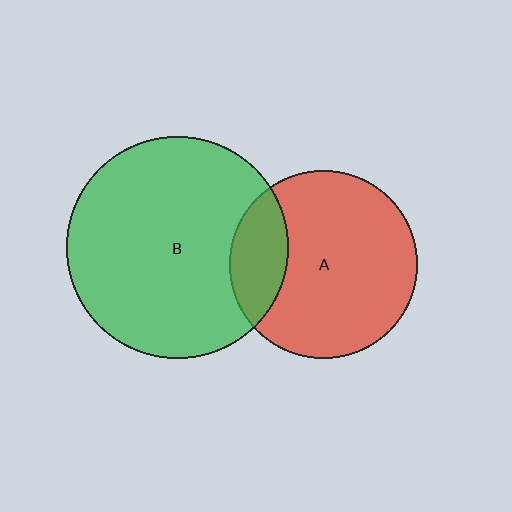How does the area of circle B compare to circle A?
Approximately 1.4 times.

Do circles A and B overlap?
Yes.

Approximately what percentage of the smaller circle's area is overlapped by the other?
Approximately 20%.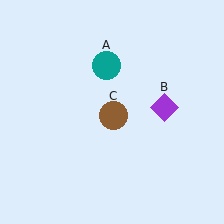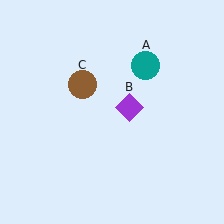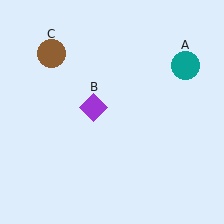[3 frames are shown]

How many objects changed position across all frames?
3 objects changed position: teal circle (object A), purple diamond (object B), brown circle (object C).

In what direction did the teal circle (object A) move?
The teal circle (object A) moved right.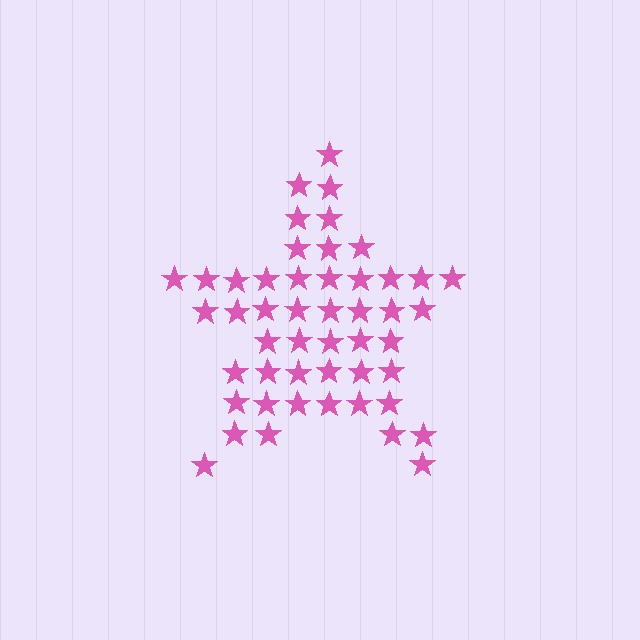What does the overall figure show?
The overall figure shows a star.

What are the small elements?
The small elements are stars.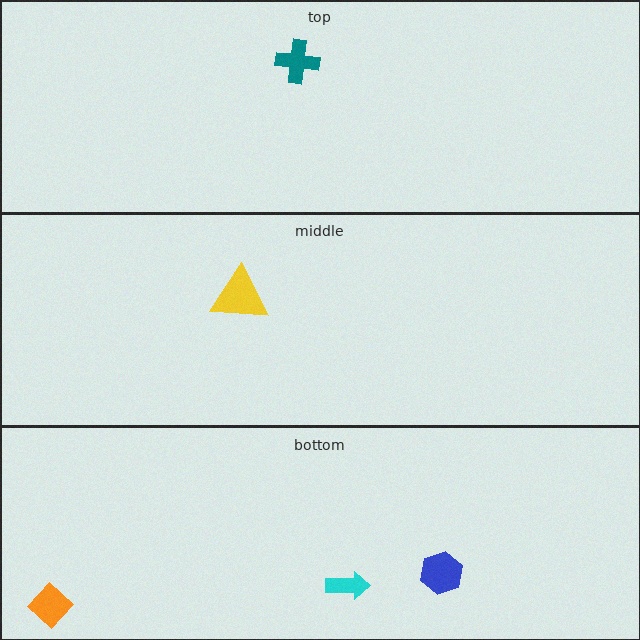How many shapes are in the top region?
1.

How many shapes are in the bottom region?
3.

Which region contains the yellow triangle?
The middle region.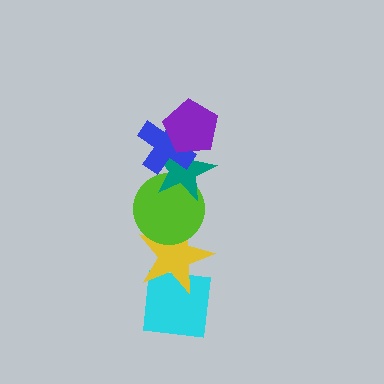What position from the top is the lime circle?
The lime circle is 4th from the top.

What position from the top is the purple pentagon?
The purple pentagon is 1st from the top.